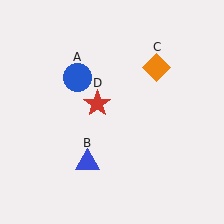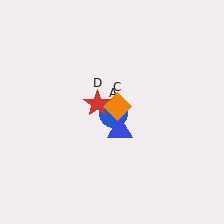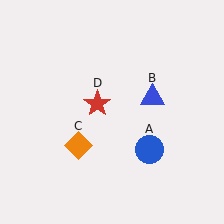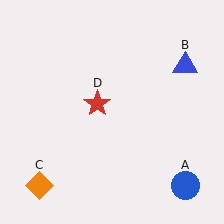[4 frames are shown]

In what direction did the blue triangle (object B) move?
The blue triangle (object B) moved up and to the right.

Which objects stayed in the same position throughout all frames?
Red star (object D) remained stationary.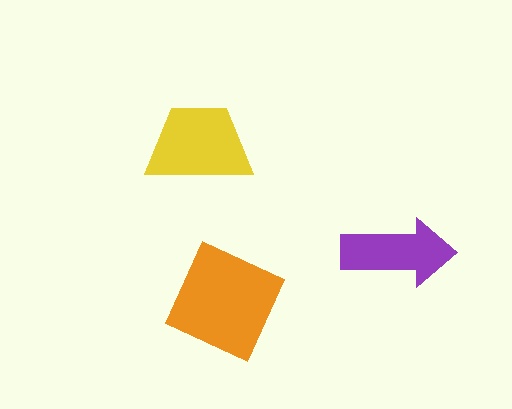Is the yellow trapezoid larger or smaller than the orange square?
Smaller.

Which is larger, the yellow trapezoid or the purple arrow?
The yellow trapezoid.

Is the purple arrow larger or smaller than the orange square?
Smaller.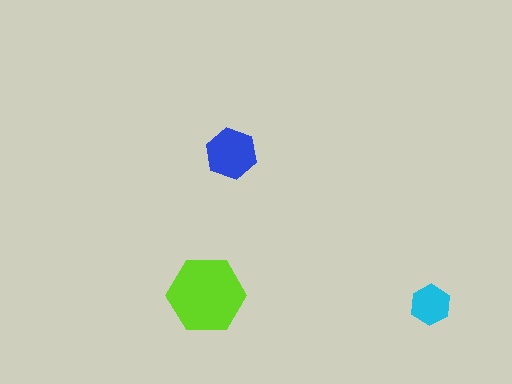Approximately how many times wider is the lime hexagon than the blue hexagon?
About 1.5 times wider.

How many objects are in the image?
There are 3 objects in the image.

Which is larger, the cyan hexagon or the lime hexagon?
The lime one.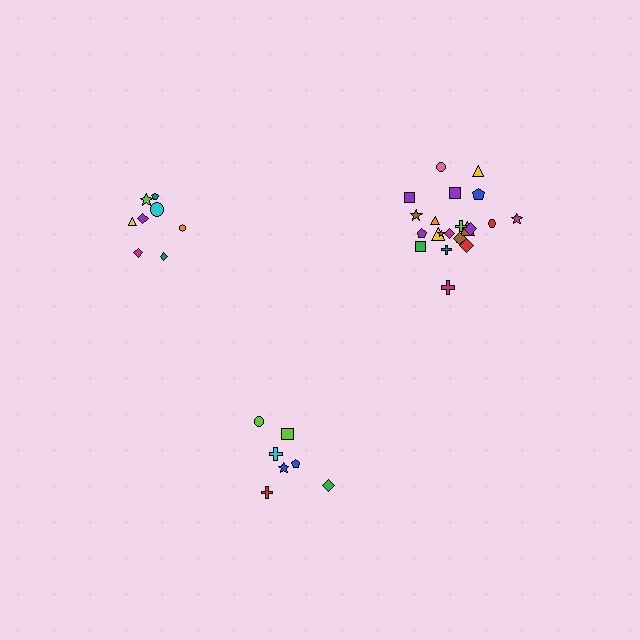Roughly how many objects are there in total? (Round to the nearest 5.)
Roughly 35 objects in total.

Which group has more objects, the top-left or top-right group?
The top-right group.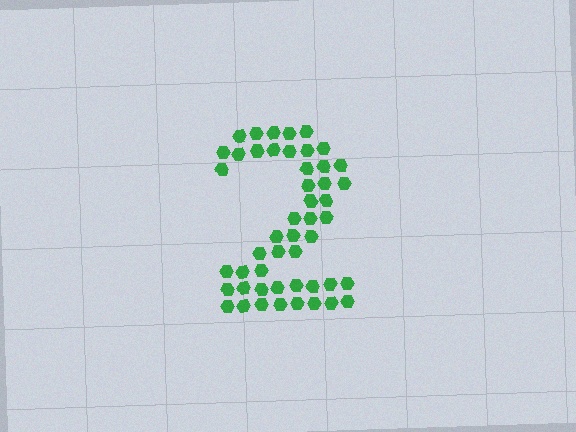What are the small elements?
The small elements are hexagons.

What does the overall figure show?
The overall figure shows the digit 2.